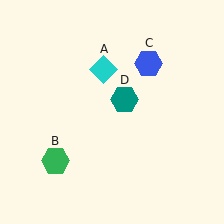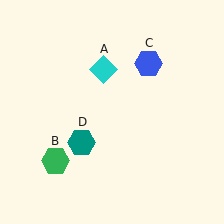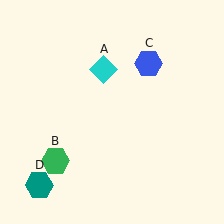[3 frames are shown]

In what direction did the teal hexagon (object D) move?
The teal hexagon (object D) moved down and to the left.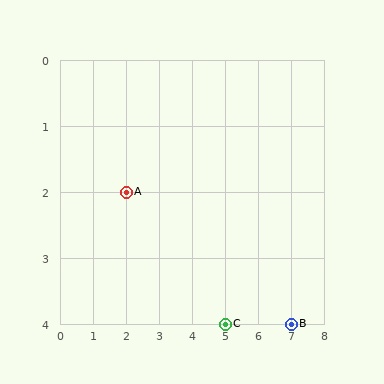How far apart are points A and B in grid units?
Points A and B are 5 columns and 2 rows apart (about 5.4 grid units diagonally).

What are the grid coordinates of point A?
Point A is at grid coordinates (2, 2).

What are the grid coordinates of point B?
Point B is at grid coordinates (7, 4).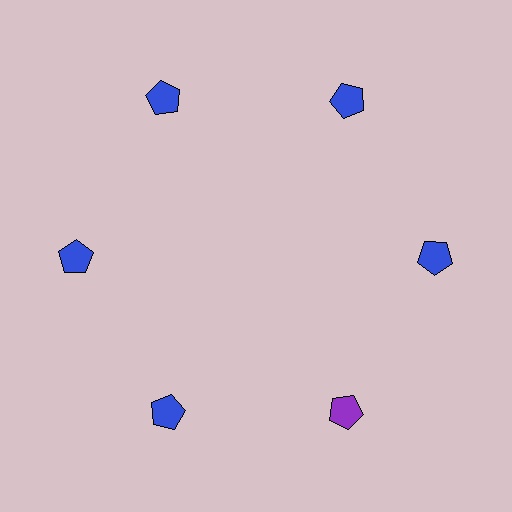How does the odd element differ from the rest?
It has a different color: purple instead of blue.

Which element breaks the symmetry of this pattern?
The purple pentagon at roughly the 5 o'clock position breaks the symmetry. All other shapes are blue pentagons.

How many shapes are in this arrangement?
There are 6 shapes arranged in a ring pattern.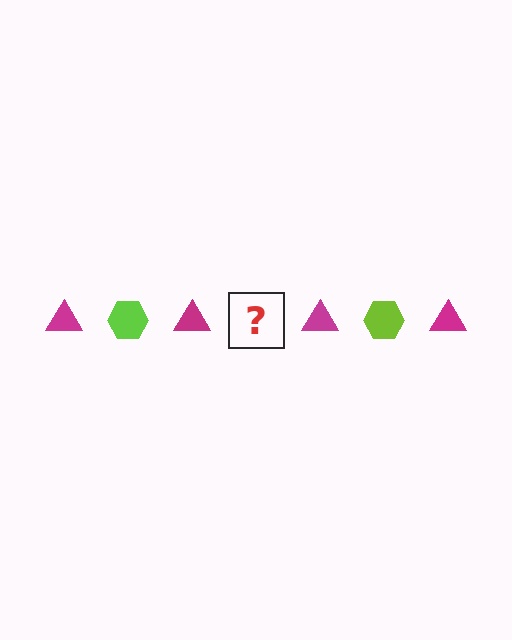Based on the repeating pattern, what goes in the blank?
The blank should be a lime hexagon.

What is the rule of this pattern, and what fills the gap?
The rule is that the pattern alternates between magenta triangle and lime hexagon. The gap should be filled with a lime hexagon.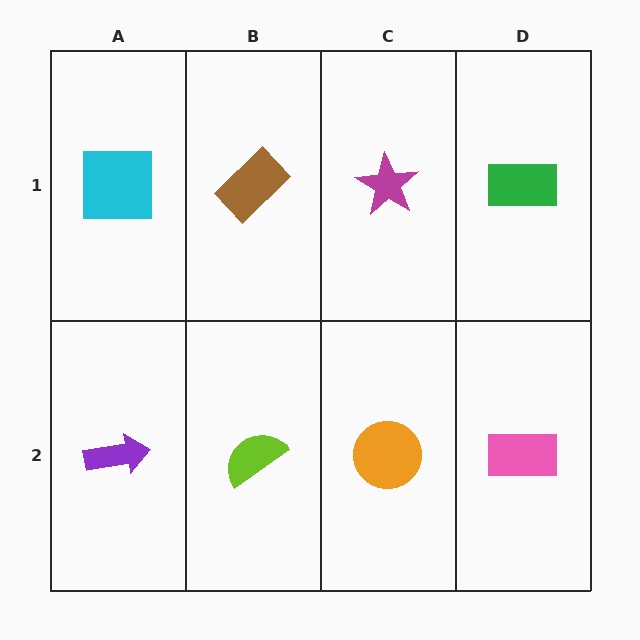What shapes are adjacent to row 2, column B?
A brown rectangle (row 1, column B), a purple arrow (row 2, column A), an orange circle (row 2, column C).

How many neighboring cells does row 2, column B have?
3.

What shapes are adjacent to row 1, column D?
A pink rectangle (row 2, column D), a magenta star (row 1, column C).